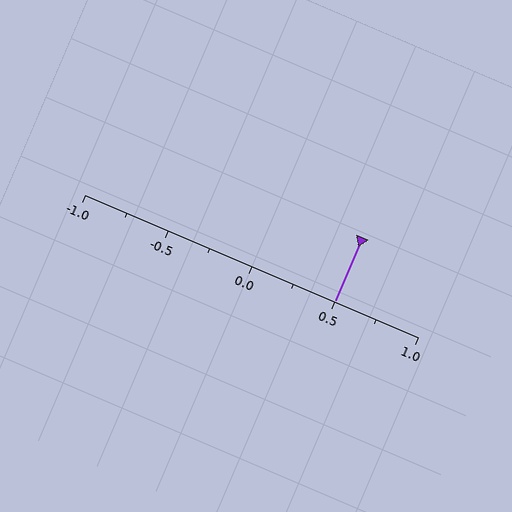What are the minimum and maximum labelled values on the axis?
The axis runs from -1.0 to 1.0.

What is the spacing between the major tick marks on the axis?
The major ticks are spaced 0.5 apart.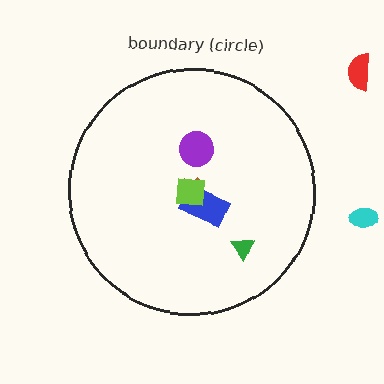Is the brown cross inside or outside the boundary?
Inside.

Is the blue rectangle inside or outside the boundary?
Inside.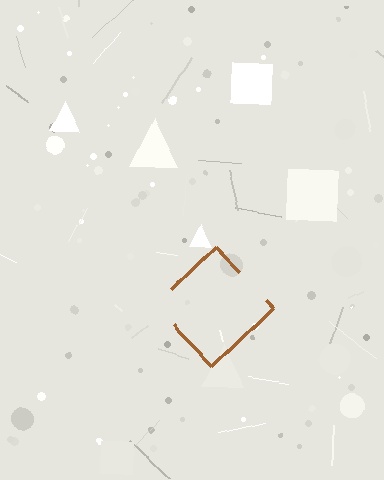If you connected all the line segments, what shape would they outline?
They would outline a diamond.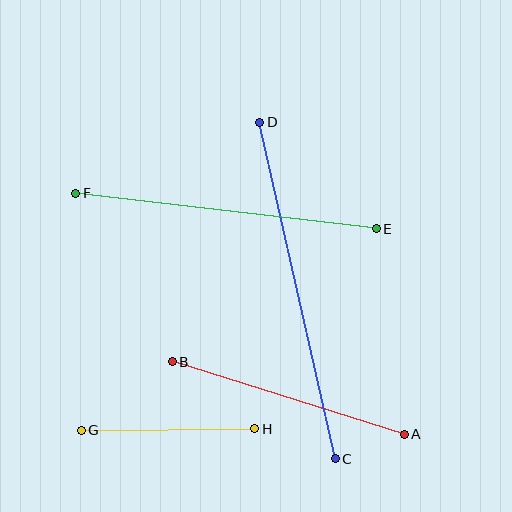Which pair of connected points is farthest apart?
Points C and D are farthest apart.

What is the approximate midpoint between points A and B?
The midpoint is at approximately (288, 398) pixels.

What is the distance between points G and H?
The distance is approximately 174 pixels.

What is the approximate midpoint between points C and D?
The midpoint is at approximately (298, 290) pixels.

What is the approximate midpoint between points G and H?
The midpoint is at approximately (168, 429) pixels.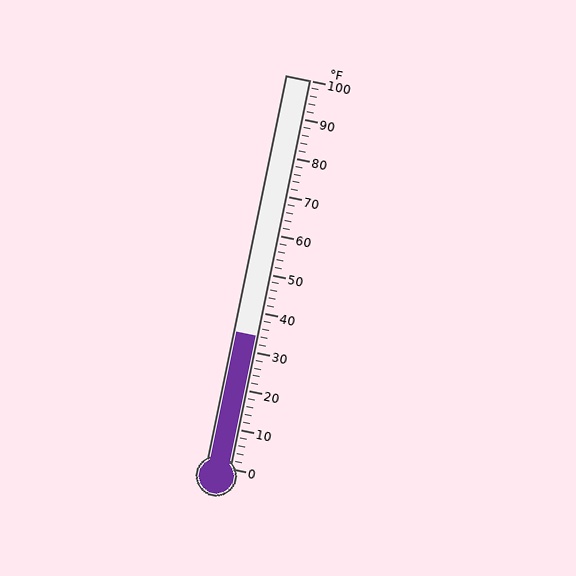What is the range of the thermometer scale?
The thermometer scale ranges from 0°F to 100°F.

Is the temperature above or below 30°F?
The temperature is above 30°F.